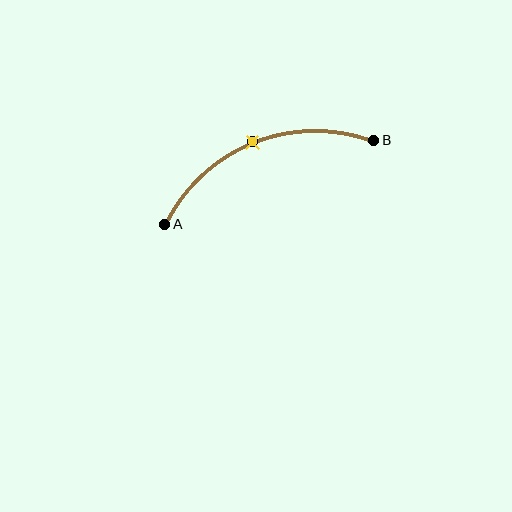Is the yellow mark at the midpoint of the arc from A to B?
Yes. The yellow mark lies on the arc at equal arc-length from both A and B — it is the arc midpoint.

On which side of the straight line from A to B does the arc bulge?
The arc bulges above the straight line connecting A and B.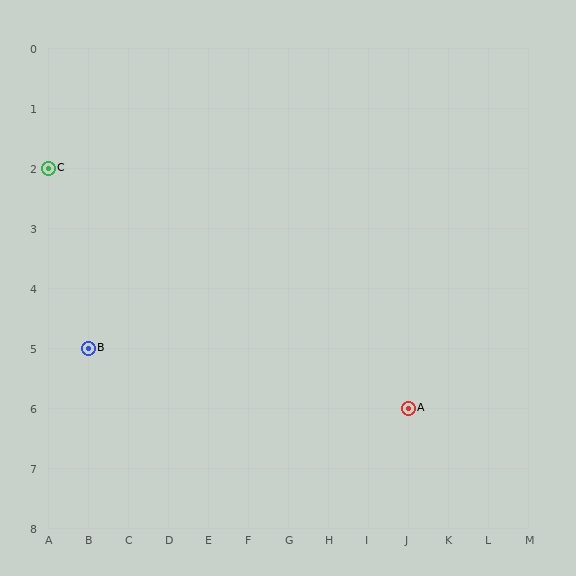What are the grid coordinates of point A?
Point A is at grid coordinates (J, 6).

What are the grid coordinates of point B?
Point B is at grid coordinates (B, 5).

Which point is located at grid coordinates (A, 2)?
Point C is at (A, 2).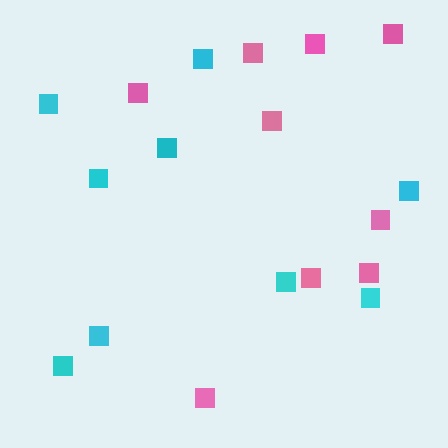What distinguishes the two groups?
There are 2 groups: one group of pink squares (9) and one group of cyan squares (9).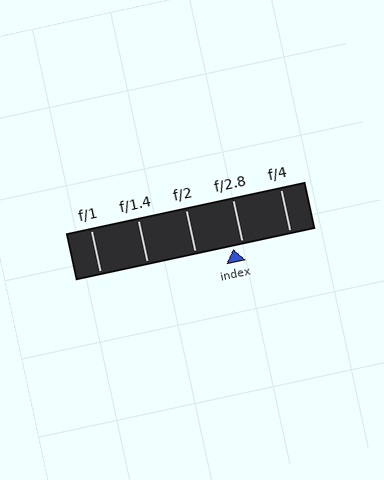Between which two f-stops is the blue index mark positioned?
The index mark is between f/2 and f/2.8.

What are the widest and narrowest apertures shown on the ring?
The widest aperture shown is f/1 and the narrowest is f/4.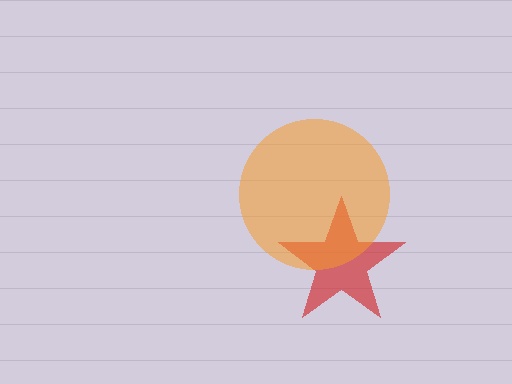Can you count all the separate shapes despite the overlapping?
Yes, there are 2 separate shapes.